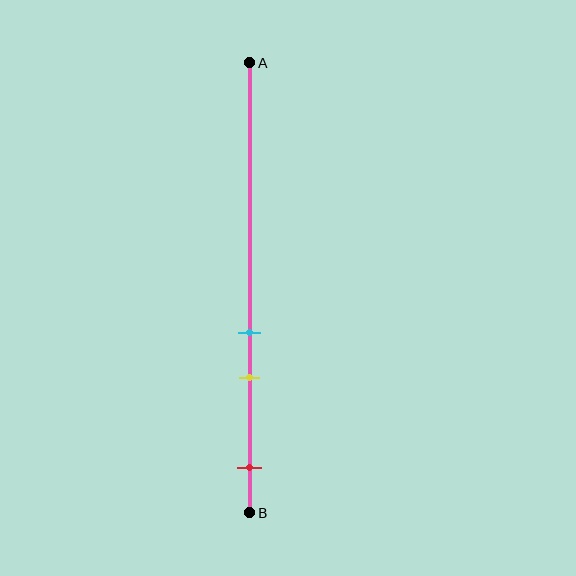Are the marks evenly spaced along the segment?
No, the marks are not evenly spaced.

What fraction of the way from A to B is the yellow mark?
The yellow mark is approximately 70% (0.7) of the way from A to B.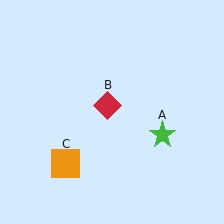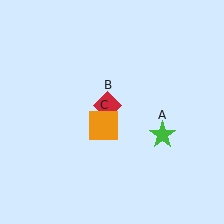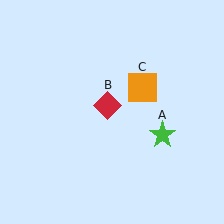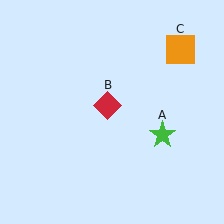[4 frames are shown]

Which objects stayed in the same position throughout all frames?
Green star (object A) and red diamond (object B) remained stationary.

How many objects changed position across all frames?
1 object changed position: orange square (object C).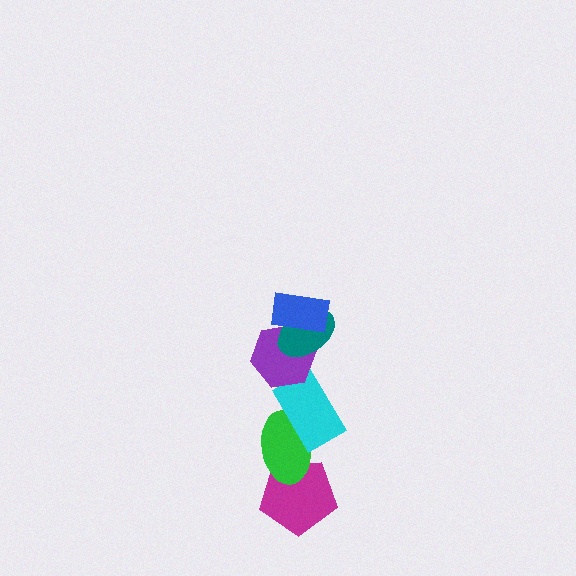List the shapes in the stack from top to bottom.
From top to bottom: the blue rectangle, the teal ellipse, the purple hexagon, the cyan rectangle, the green ellipse, the magenta pentagon.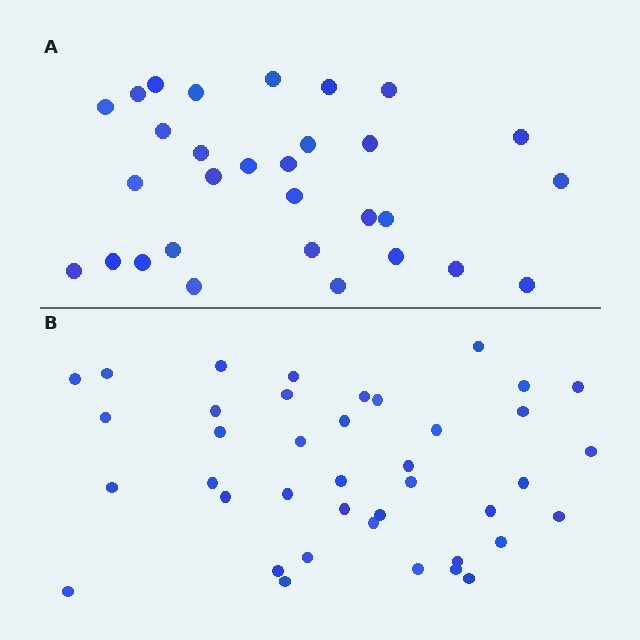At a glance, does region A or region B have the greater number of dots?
Region B (the bottom region) has more dots.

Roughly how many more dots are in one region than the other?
Region B has roughly 10 or so more dots than region A.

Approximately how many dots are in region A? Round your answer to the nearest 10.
About 30 dots.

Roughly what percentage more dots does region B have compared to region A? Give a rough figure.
About 35% more.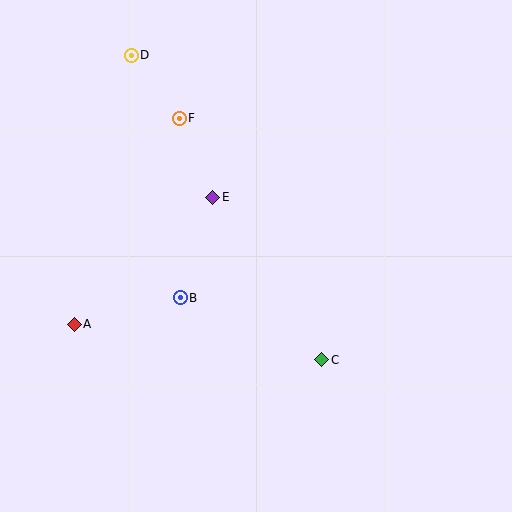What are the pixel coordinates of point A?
Point A is at (74, 324).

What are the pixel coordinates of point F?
Point F is at (179, 118).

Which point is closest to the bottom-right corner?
Point C is closest to the bottom-right corner.